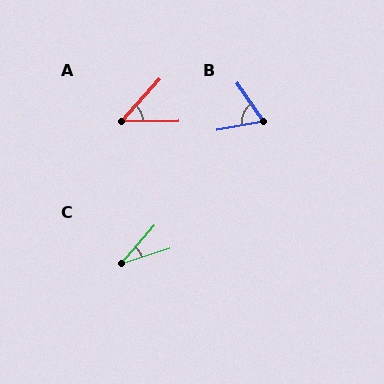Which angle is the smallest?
C, at approximately 31 degrees.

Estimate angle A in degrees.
Approximately 47 degrees.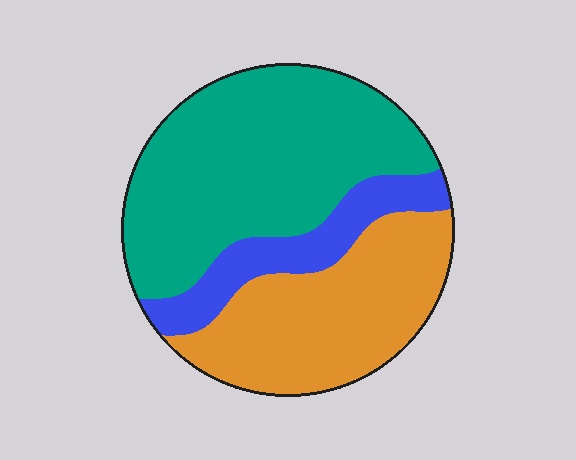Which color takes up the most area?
Teal, at roughly 50%.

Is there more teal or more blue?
Teal.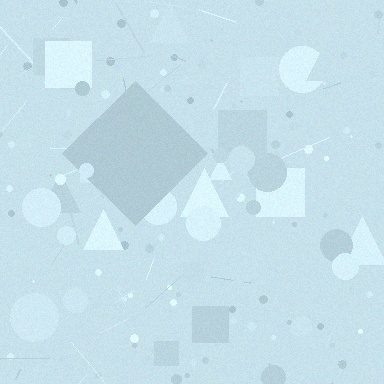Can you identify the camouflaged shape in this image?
The camouflaged shape is a diamond.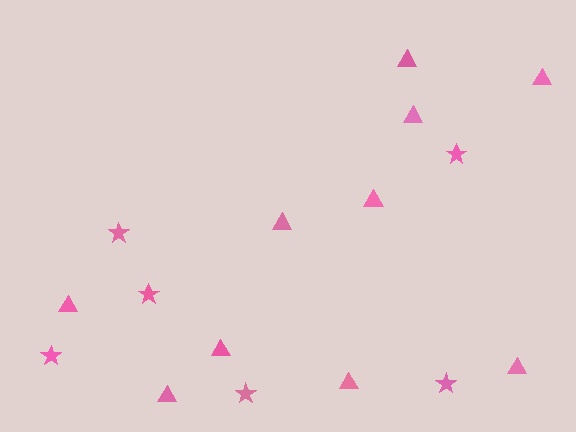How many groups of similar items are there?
There are 2 groups: one group of triangles (10) and one group of stars (6).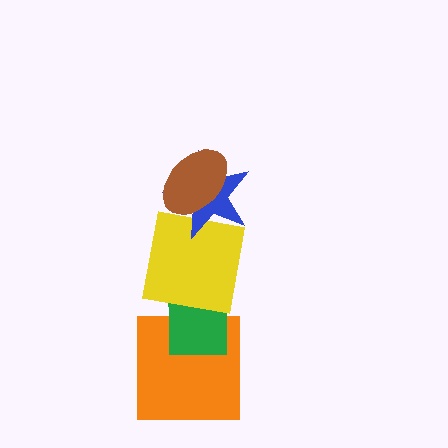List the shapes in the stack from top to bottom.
From top to bottom: the brown ellipse, the blue star, the yellow square, the green rectangle, the orange square.